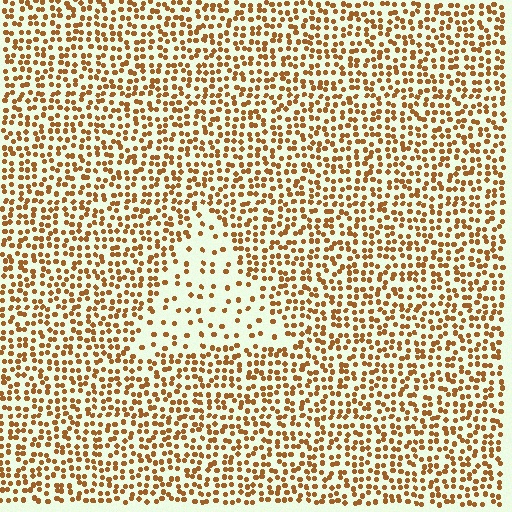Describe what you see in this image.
The image contains small brown elements arranged at two different densities. A triangle-shaped region is visible where the elements are less densely packed than the surrounding area.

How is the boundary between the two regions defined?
The boundary is defined by a change in element density (approximately 2.5x ratio). All elements are the same color, size, and shape.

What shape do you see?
I see a triangle.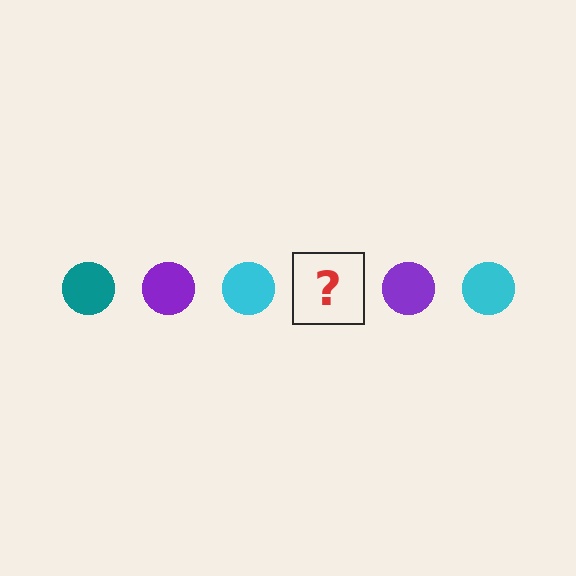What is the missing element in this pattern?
The missing element is a teal circle.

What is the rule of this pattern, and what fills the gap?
The rule is that the pattern cycles through teal, purple, cyan circles. The gap should be filled with a teal circle.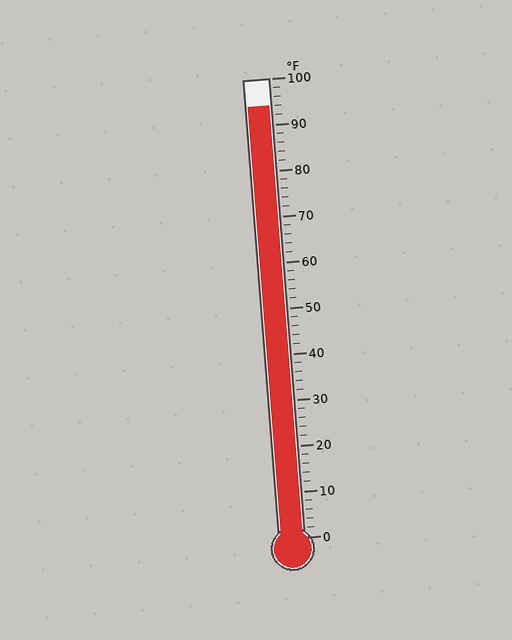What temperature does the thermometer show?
The thermometer shows approximately 94°F.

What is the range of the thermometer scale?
The thermometer scale ranges from 0°F to 100°F.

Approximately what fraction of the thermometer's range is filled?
The thermometer is filled to approximately 95% of its range.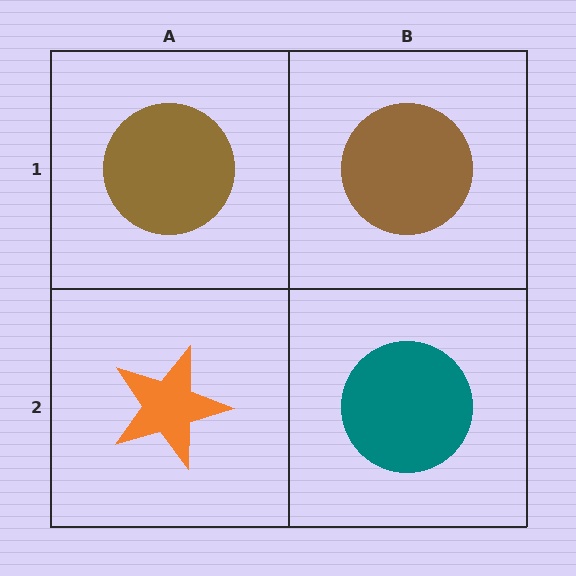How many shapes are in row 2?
2 shapes.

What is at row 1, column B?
A brown circle.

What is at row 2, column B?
A teal circle.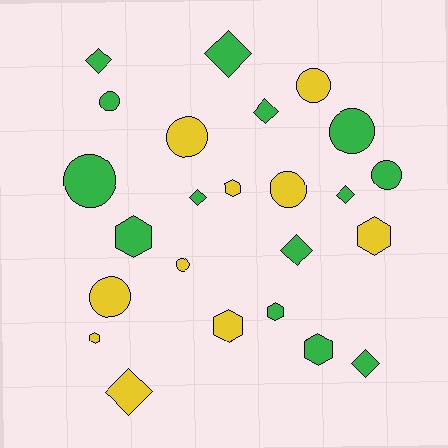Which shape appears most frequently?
Circle, with 9 objects.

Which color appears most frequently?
Green, with 14 objects.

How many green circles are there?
There are 4 green circles.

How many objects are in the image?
There are 24 objects.